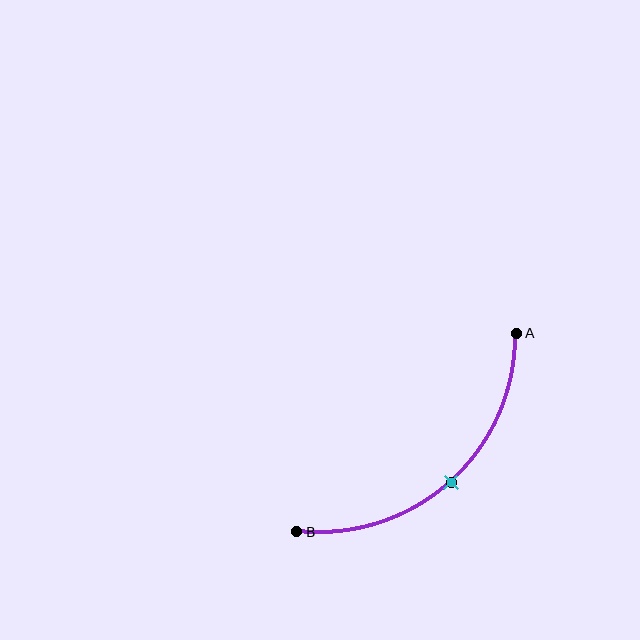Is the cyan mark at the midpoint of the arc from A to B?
Yes. The cyan mark lies on the arc at equal arc-length from both A and B — it is the arc midpoint.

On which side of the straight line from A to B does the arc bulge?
The arc bulges below and to the right of the straight line connecting A and B.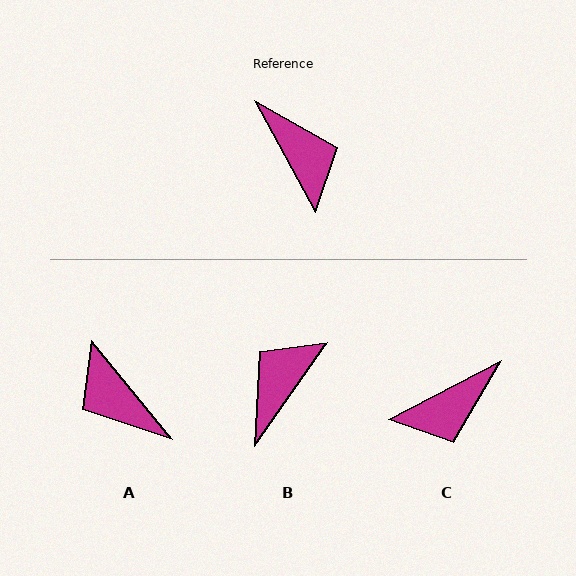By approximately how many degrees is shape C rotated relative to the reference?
Approximately 91 degrees clockwise.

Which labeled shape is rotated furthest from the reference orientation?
A, about 169 degrees away.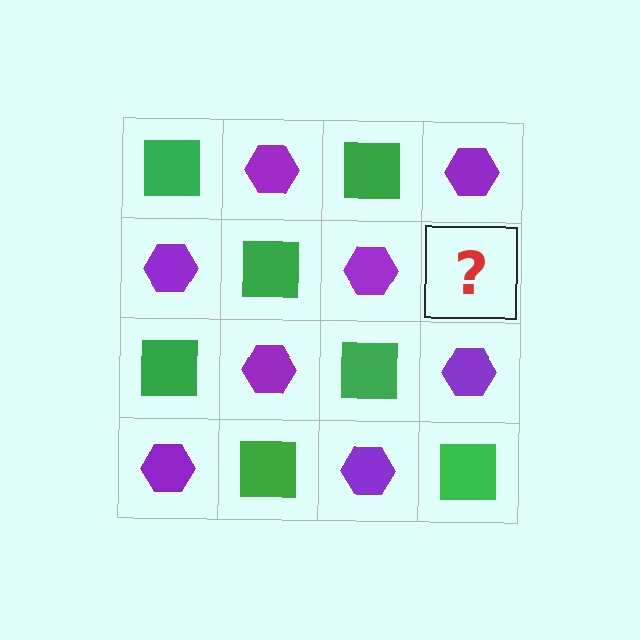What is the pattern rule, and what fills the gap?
The rule is that it alternates green square and purple hexagon in a checkerboard pattern. The gap should be filled with a green square.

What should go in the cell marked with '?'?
The missing cell should contain a green square.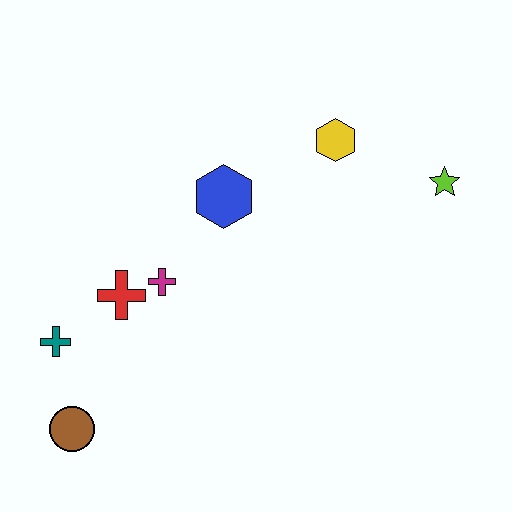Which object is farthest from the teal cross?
The lime star is farthest from the teal cross.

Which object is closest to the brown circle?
The teal cross is closest to the brown circle.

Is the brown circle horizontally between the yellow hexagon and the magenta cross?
No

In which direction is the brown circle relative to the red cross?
The brown circle is below the red cross.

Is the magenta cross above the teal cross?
Yes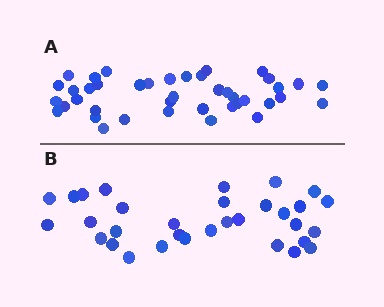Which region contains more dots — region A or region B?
Region A (the top region) has more dots.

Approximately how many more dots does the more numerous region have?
Region A has roughly 8 or so more dots than region B.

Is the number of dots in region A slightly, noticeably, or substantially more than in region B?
Region A has noticeably more, but not dramatically so. The ratio is roughly 1.3 to 1.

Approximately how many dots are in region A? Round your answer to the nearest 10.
About 40 dots. (The exact count is 41, which rounds to 40.)